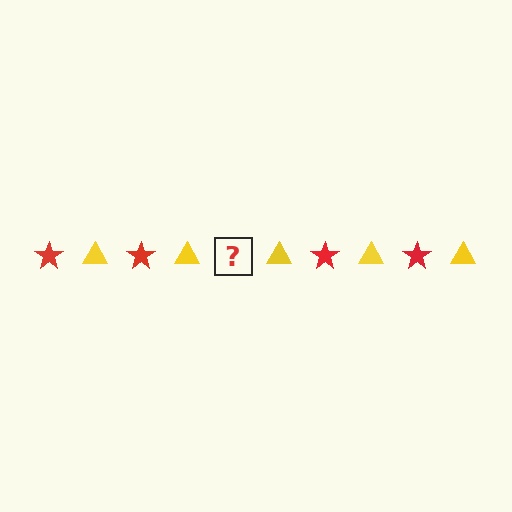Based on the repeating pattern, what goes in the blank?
The blank should be a red star.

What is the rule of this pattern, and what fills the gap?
The rule is that the pattern alternates between red star and yellow triangle. The gap should be filled with a red star.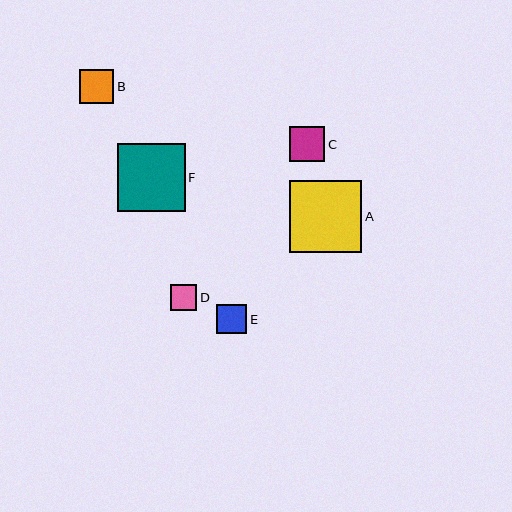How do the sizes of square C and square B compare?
Square C and square B are approximately the same size.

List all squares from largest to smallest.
From largest to smallest: A, F, C, B, E, D.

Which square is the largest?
Square A is the largest with a size of approximately 72 pixels.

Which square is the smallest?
Square D is the smallest with a size of approximately 26 pixels.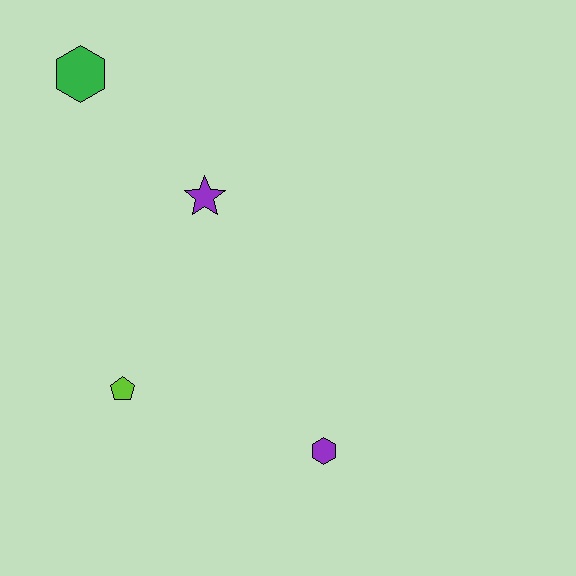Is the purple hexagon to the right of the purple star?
Yes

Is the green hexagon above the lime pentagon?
Yes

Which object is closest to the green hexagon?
The purple star is closest to the green hexagon.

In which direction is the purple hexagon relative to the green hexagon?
The purple hexagon is below the green hexagon.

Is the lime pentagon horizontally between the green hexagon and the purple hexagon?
Yes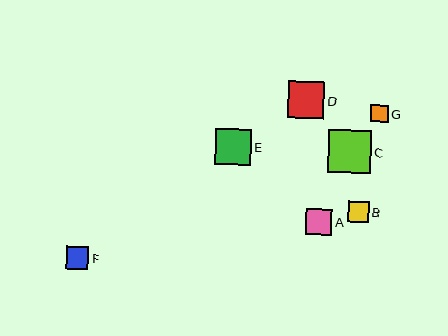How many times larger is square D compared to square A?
Square D is approximately 1.4 times the size of square A.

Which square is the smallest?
Square G is the smallest with a size of approximately 17 pixels.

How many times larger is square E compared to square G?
Square E is approximately 2.0 times the size of square G.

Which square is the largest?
Square C is the largest with a size of approximately 43 pixels.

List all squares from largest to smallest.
From largest to smallest: C, D, E, A, F, B, G.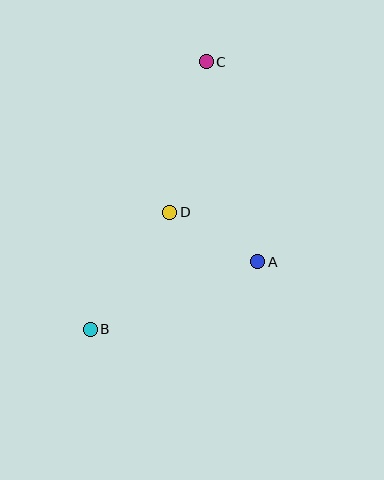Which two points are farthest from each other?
Points B and C are farthest from each other.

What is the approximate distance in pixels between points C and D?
The distance between C and D is approximately 155 pixels.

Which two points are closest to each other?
Points A and D are closest to each other.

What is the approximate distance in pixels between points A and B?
The distance between A and B is approximately 180 pixels.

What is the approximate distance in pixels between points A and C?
The distance between A and C is approximately 206 pixels.